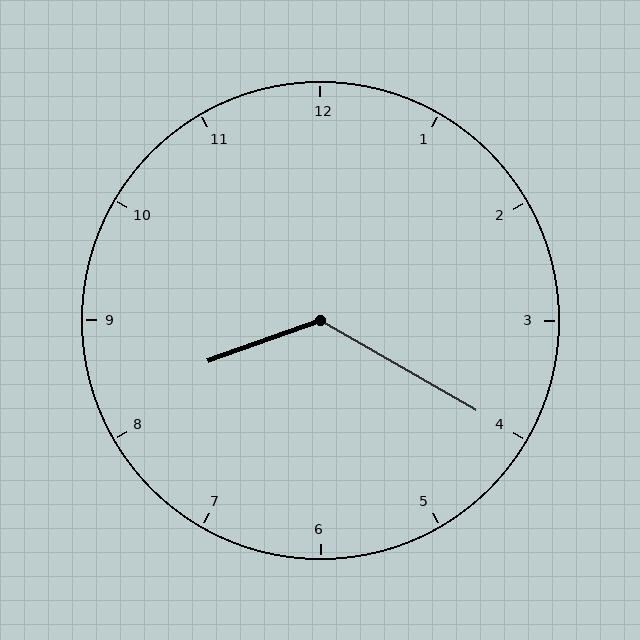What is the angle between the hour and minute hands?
Approximately 130 degrees.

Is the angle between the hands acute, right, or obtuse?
It is obtuse.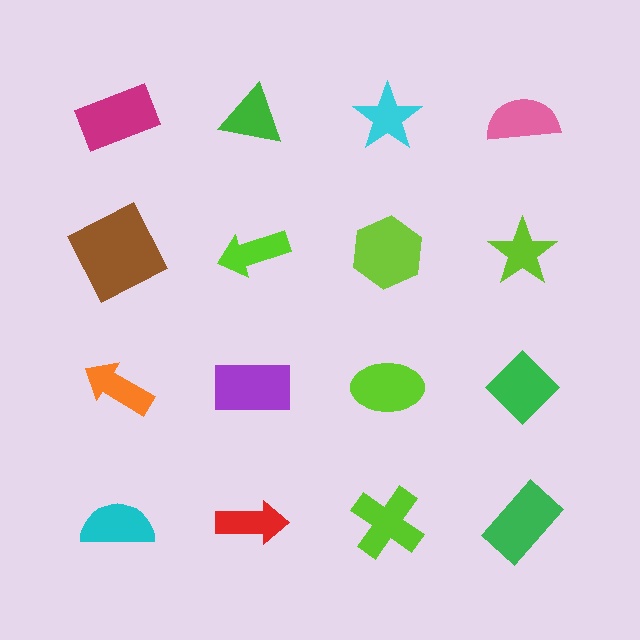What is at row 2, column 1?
A brown square.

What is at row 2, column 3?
A lime hexagon.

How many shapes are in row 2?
4 shapes.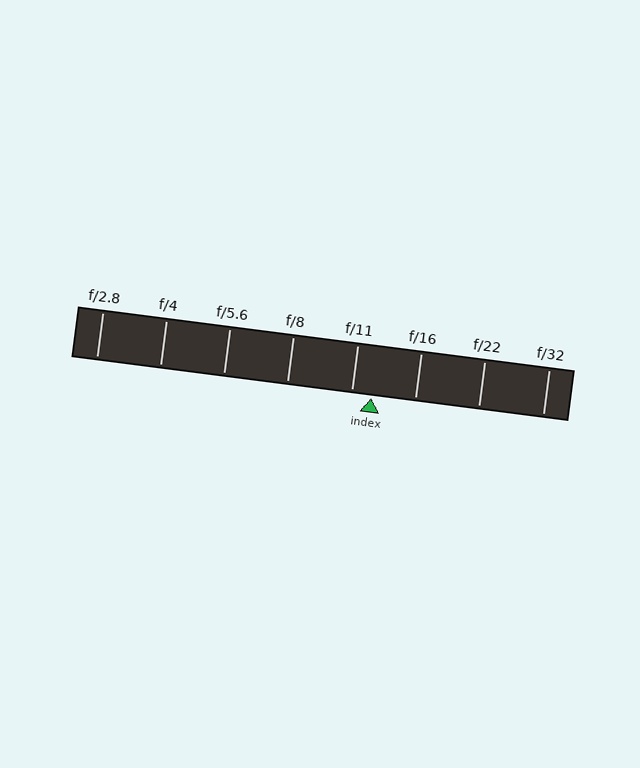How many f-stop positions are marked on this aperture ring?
There are 8 f-stop positions marked.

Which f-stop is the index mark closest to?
The index mark is closest to f/11.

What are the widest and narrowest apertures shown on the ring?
The widest aperture shown is f/2.8 and the narrowest is f/32.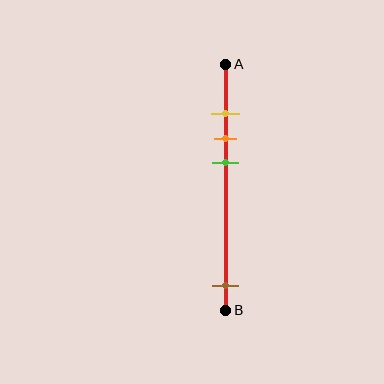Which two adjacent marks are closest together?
The yellow and orange marks are the closest adjacent pair.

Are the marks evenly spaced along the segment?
No, the marks are not evenly spaced.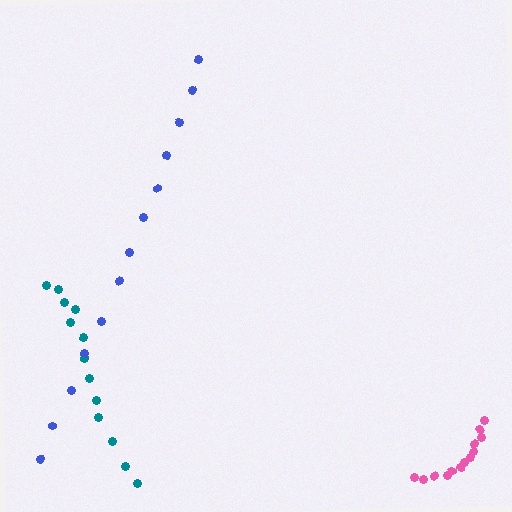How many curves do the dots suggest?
There are 3 distinct paths.